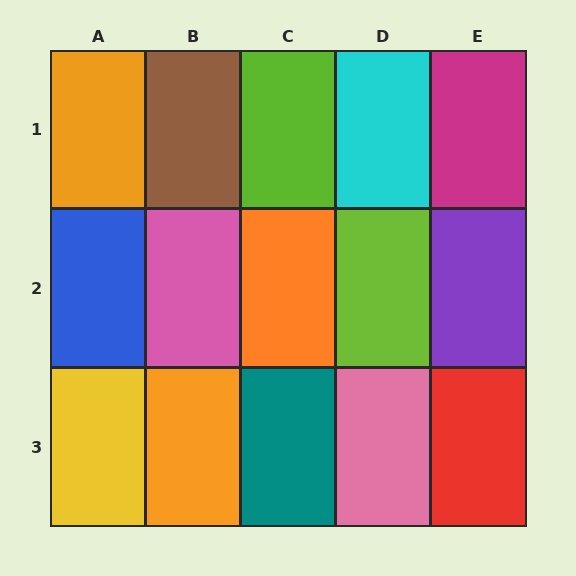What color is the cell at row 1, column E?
Magenta.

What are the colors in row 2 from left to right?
Blue, pink, orange, lime, purple.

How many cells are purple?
1 cell is purple.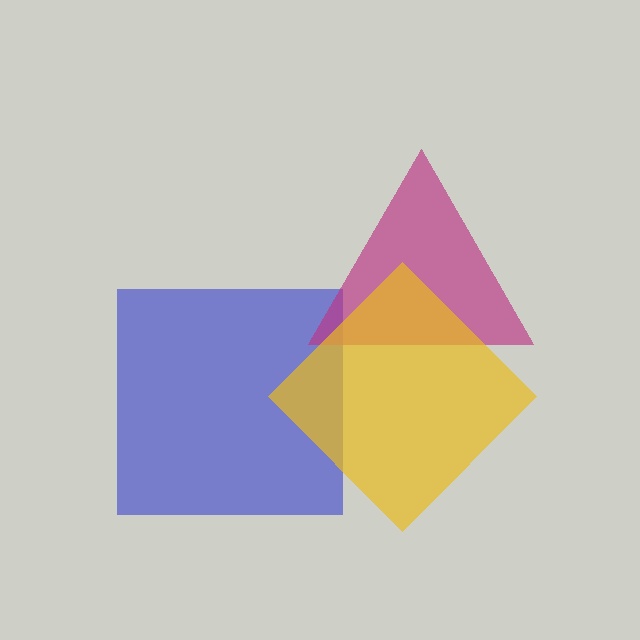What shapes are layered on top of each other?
The layered shapes are: a blue square, a magenta triangle, a yellow diamond.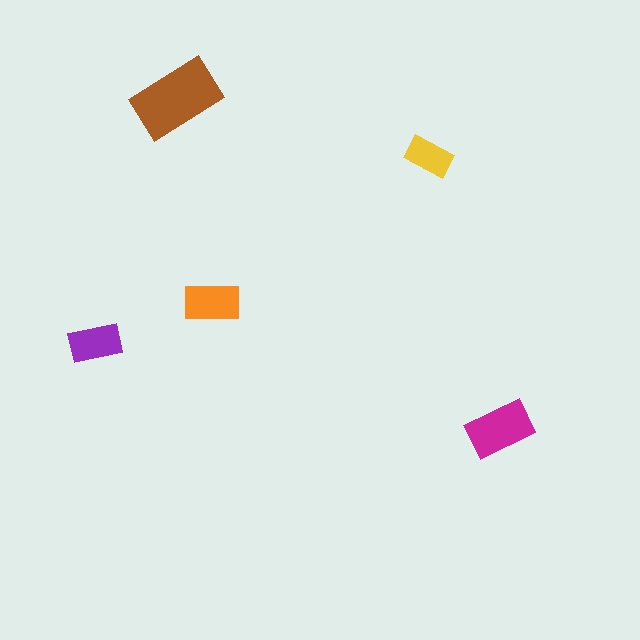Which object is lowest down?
The magenta rectangle is bottommost.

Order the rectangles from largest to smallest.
the brown one, the magenta one, the orange one, the purple one, the yellow one.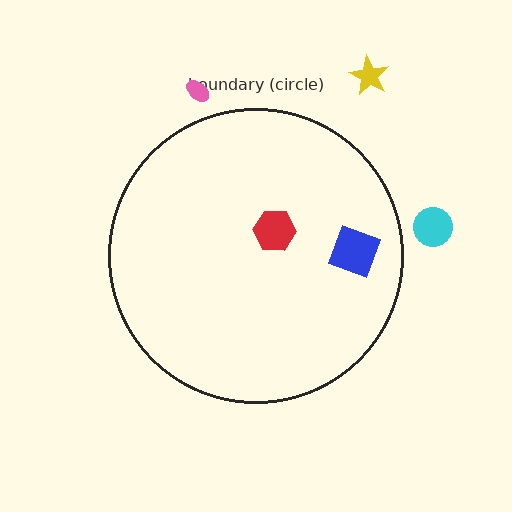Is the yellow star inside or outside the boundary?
Outside.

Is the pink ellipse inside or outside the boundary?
Outside.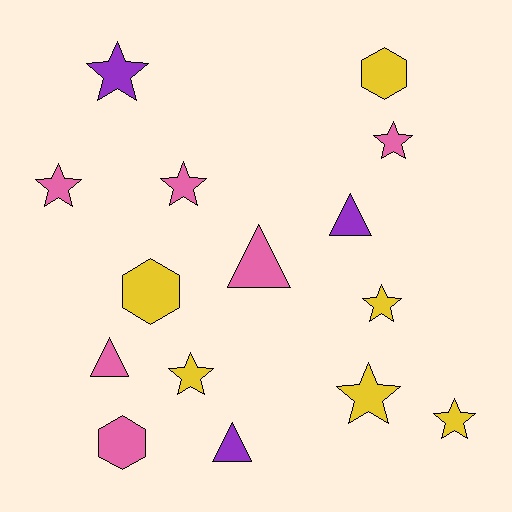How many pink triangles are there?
There are 2 pink triangles.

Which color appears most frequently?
Yellow, with 6 objects.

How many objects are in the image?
There are 15 objects.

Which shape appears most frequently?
Star, with 8 objects.